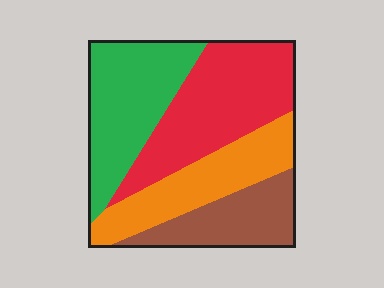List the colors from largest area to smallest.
From largest to smallest: red, green, orange, brown.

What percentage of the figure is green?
Green covers roughly 25% of the figure.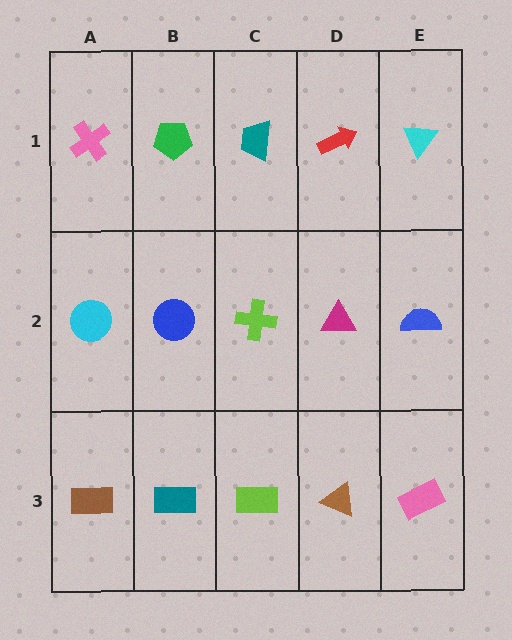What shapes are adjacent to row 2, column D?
A red arrow (row 1, column D), a brown triangle (row 3, column D), a lime cross (row 2, column C), a blue semicircle (row 2, column E).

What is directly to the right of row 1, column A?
A green pentagon.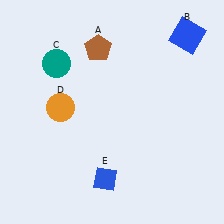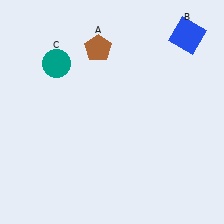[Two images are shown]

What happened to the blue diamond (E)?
The blue diamond (E) was removed in Image 2. It was in the bottom-left area of Image 1.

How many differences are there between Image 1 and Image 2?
There are 2 differences between the two images.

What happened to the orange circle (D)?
The orange circle (D) was removed in Image 2. It was in the top-left area of Image 1.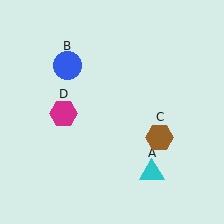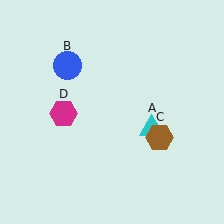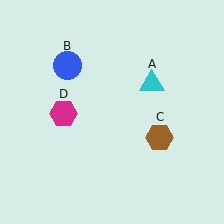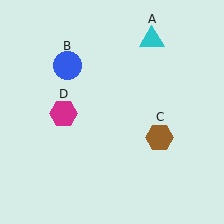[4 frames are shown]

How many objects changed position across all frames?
1 object changed position: cyan triangle (object A).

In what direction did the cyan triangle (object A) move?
The cyan triangle (object A) moved up.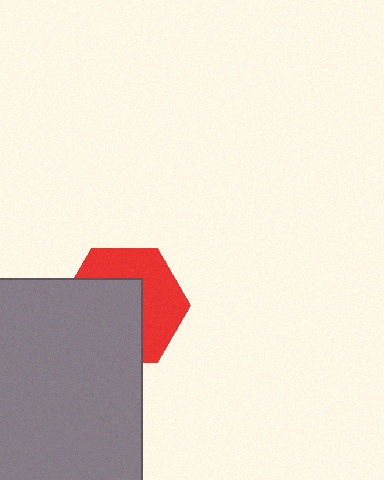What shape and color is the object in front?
The object in front is a gray rectangle.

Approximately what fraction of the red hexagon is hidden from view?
Roughly 53% of the red hexagon is hidden behind the gray rectangle.